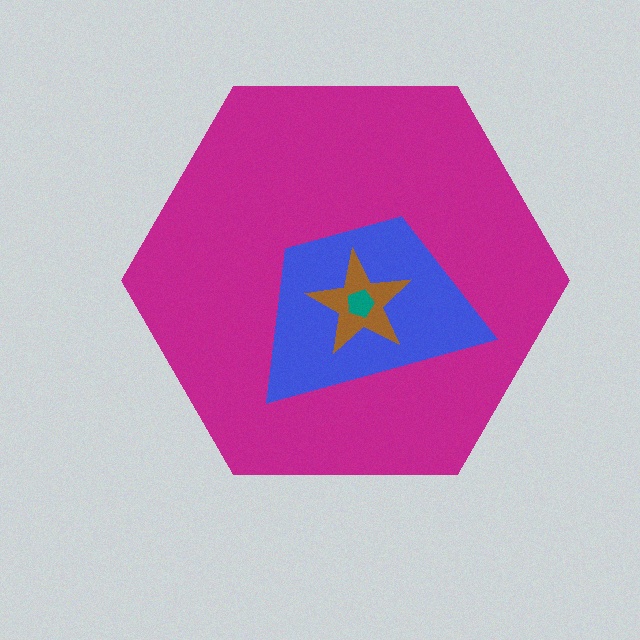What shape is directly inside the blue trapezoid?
The brown star.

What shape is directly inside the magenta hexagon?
The blue trapezoid.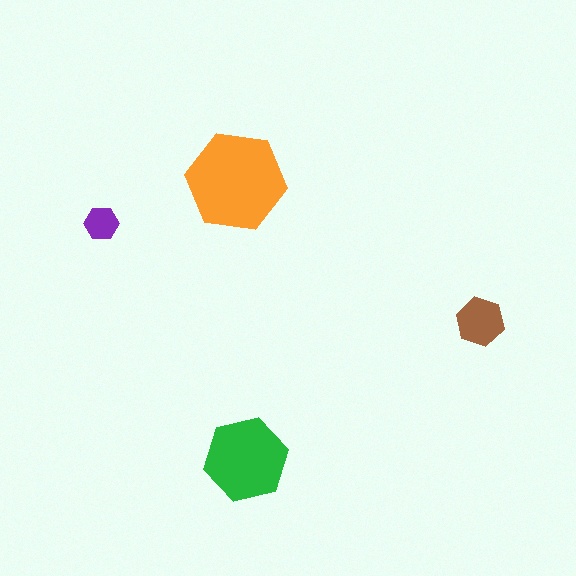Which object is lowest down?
The green hexagon is bottommost.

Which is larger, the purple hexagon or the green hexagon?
The green one.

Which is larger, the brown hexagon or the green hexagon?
The green one.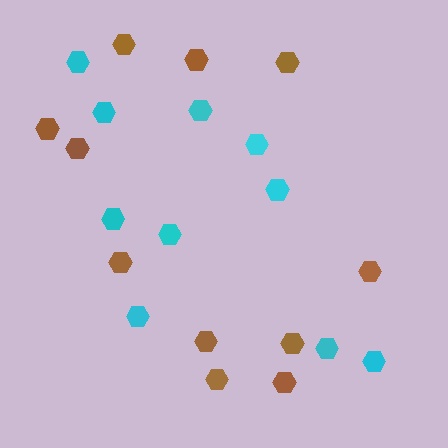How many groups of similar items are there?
There are 2 groups: one group of brown hexagons (11) and one group of cyan hexagons (10).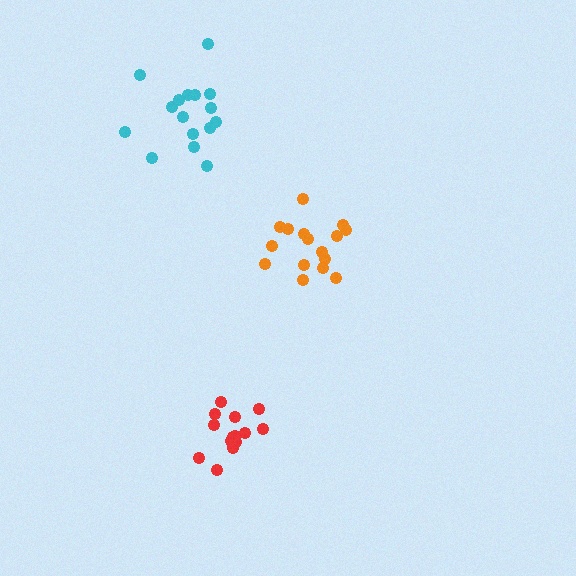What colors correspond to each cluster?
The clusters are colored: red, orange, cyan.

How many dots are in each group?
Group 1: 14 dots, Group 2: 16 dots, Group 3: 16 dots (46 total).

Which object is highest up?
The cyan cluster is topmost.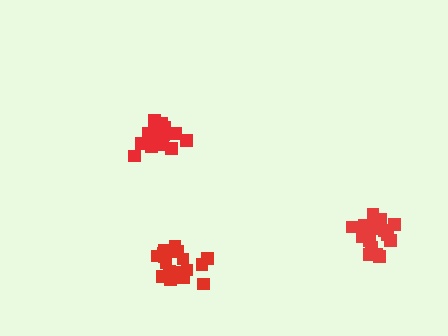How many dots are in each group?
Group 1: 18 dots, Group 2: 15 dots, Group 3: 18 dots (51 total).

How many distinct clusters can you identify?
There are 3 distinct clusters.